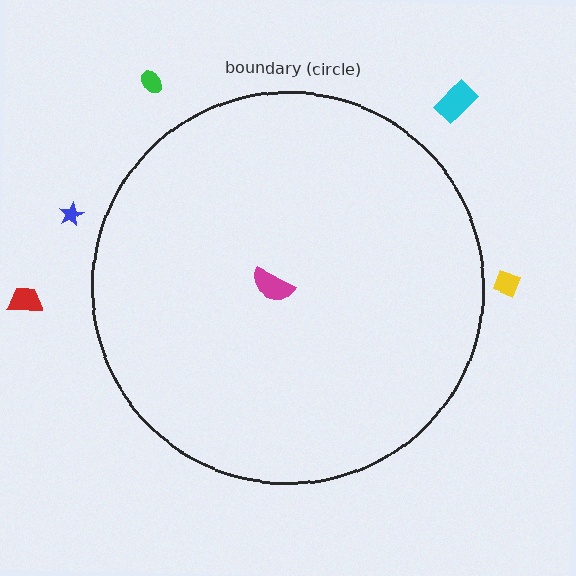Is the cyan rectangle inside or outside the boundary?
Outside.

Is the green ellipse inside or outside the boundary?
Outside.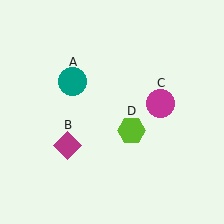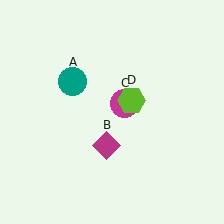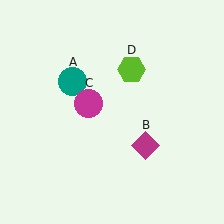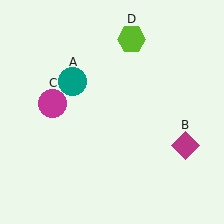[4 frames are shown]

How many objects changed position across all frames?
3 objects changed position: magenta diamond (object B), magenta circle (object C), lime hexagon (object D).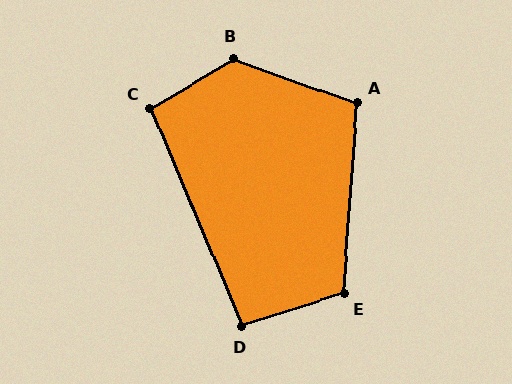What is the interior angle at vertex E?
Approximately 111 degrees (obtuse).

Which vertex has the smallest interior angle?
D, at approximately 95 degrees.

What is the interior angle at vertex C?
Approximately 98 degrees (obtuse).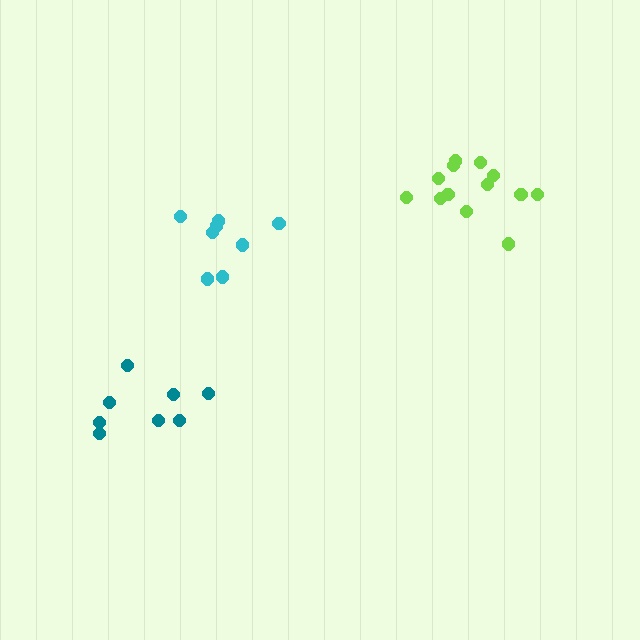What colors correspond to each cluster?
The clusters are colored: teal, lime, cyan.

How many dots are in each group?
Group 1: 8 dots, Group 2: 14 dots, Group 3: 8 dots (30 total).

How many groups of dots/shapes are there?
There are 3 groups.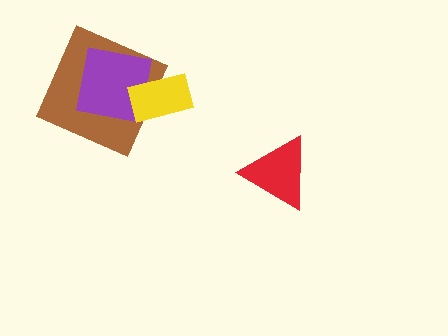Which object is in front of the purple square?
The yellow rectangle is in front of the purple square.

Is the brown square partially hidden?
Yes, it is partially covered by another shape.